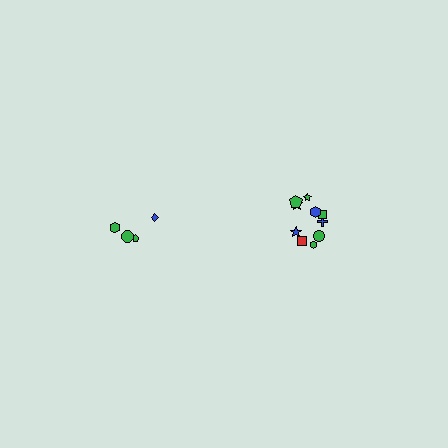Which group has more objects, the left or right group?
The right group.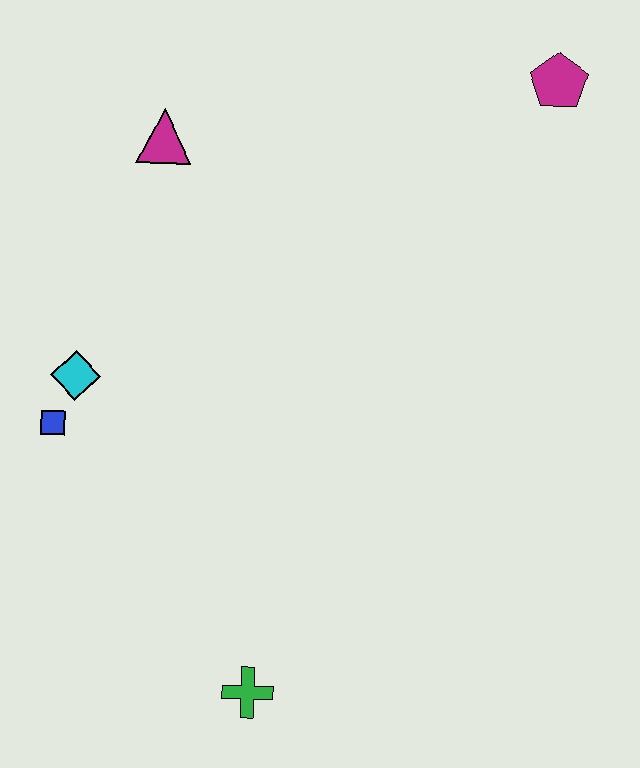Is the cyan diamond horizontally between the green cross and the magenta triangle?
No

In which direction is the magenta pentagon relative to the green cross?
The magenta pentagon is above the green cross.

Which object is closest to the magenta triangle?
The cyan diamond is closest to the magenta triangle.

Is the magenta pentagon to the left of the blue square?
No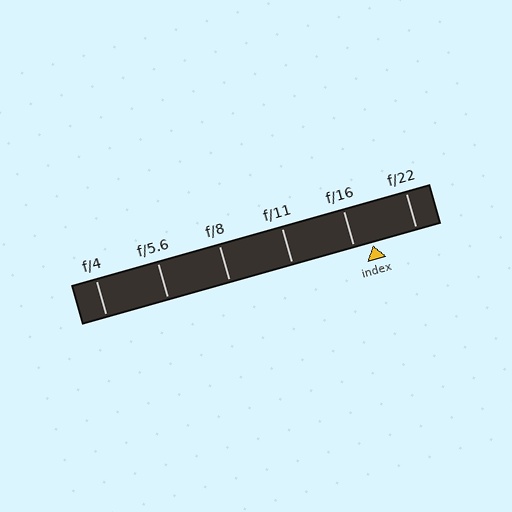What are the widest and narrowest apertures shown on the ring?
The widest aperture shown is f/4 and the narrowest is f/22.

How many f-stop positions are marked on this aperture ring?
There are 6 f-stop positions marked.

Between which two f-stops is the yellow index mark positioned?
The index mark is between f/16 and f/22.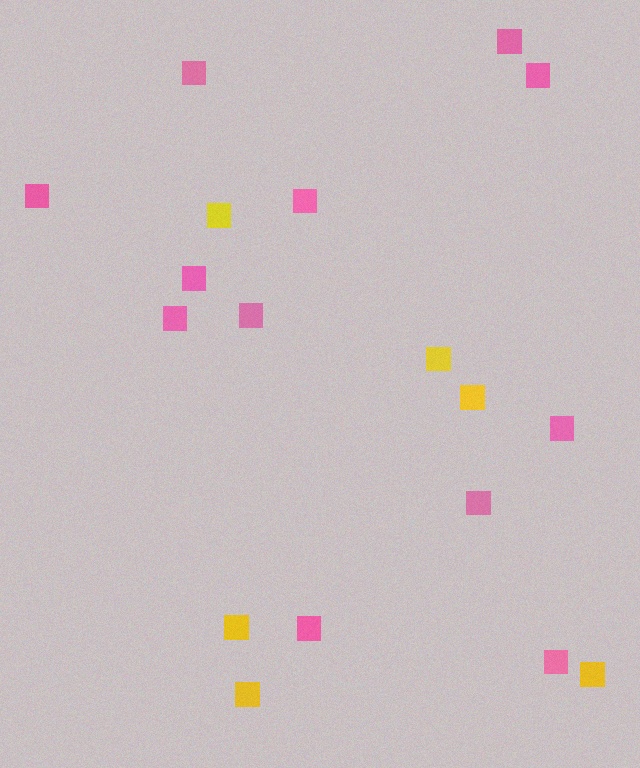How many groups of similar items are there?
There are 2 groups: one group of pink squares (12) and one group of yellow squares (6).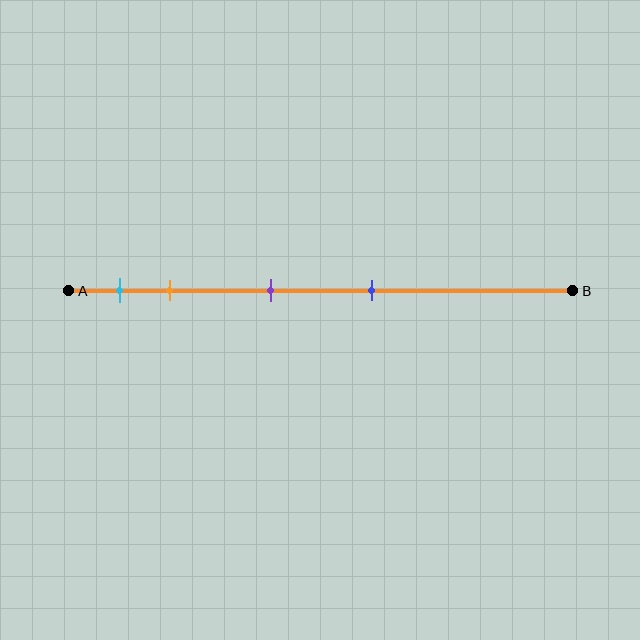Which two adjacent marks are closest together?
The cyan and orange marks are the closest adjacent pair.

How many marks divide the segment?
There are 4 marks dividing the segment.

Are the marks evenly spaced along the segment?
No, the marks are not evenly spaced.